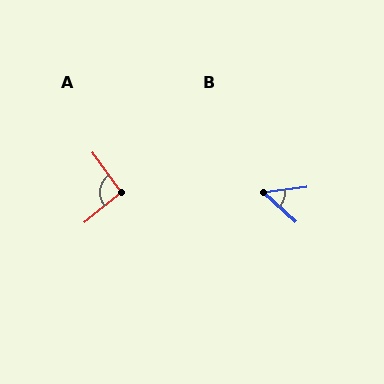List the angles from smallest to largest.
B (50°), A (93°).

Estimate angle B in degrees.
Approximately 50 degrees.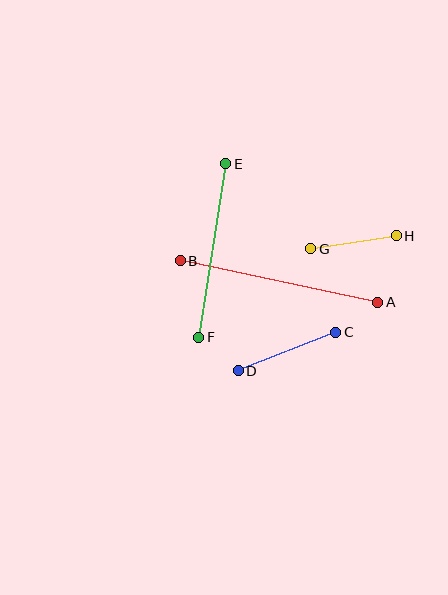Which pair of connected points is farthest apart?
Points A and B are farthest apart.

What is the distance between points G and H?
The distance is approximately 86 pixels.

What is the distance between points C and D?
The distance is approximately 105 pixels.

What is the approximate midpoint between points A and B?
The midpoint is at approximately (279, 282) pixels.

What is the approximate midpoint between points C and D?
The midpoint is at approximately (287, 351) pixels.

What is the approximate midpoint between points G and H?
The midpoint is at approximately (353, 242) pixels.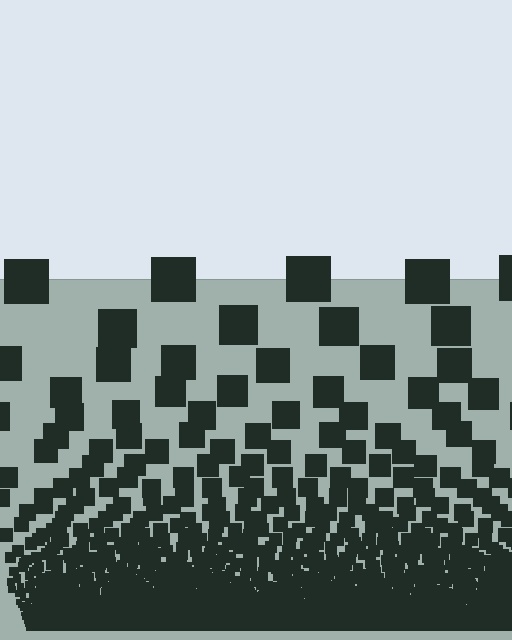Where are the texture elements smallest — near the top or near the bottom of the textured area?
Near the bottom.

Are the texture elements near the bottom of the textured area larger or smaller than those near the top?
Smaller. The gradient is inverted — elements near the bottom are smaller and denser.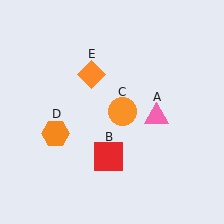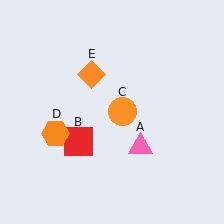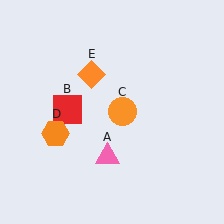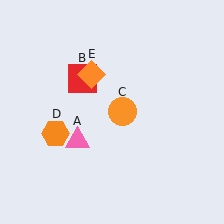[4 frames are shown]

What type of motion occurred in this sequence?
The pink triangle (object A), red square (object B) rotated clockwise around the center of the scene.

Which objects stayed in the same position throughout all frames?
Orange circle (object C) and orange hexagon (object D) and orange diamond (object E) remained stationary.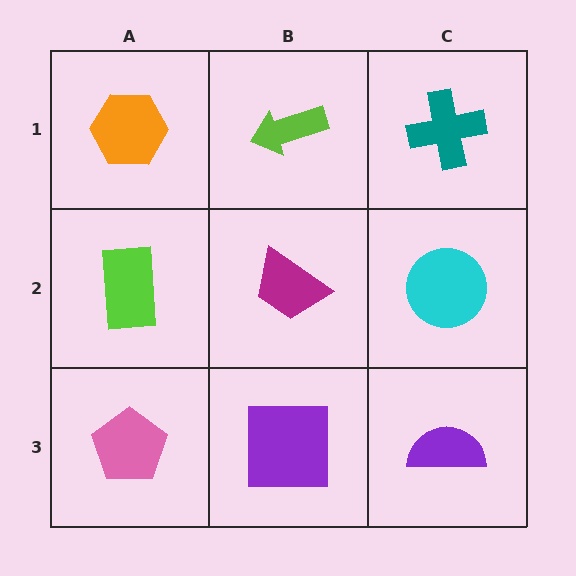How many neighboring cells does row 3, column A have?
2.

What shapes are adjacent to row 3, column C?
A cyan circle (row 2, column C), a purple square (row 3, column B).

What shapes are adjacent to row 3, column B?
A magenta trapezoid (row 2, column B), a pink pentagon (row 3, column A), a purple semicircle (row 3, column C).